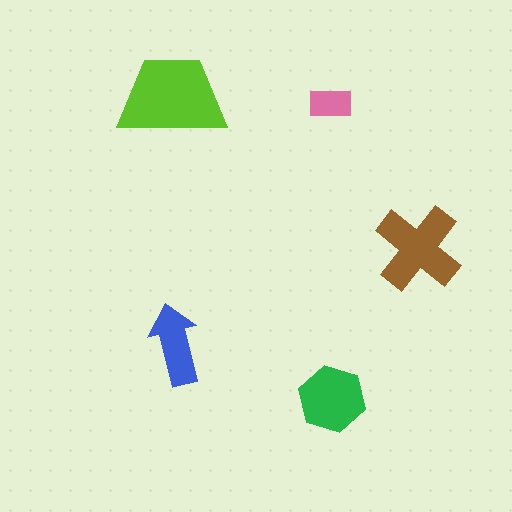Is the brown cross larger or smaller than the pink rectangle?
Larger.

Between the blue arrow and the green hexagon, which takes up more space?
The green hexagon.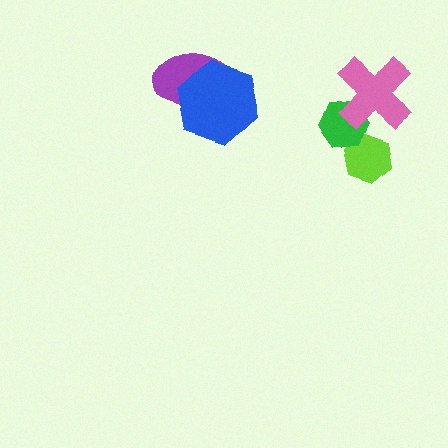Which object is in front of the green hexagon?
The pink cross is in front of the green hexagon.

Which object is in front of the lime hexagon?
The green hexagon is in front of the lime hexagon.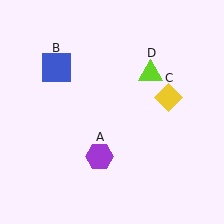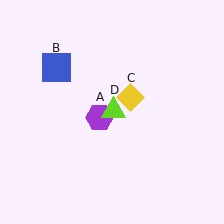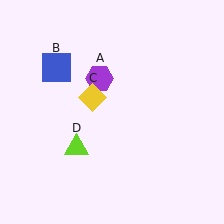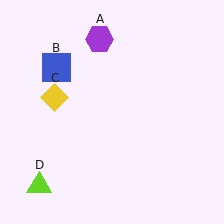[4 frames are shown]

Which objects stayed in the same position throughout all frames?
Blue square (object B) remained stationary.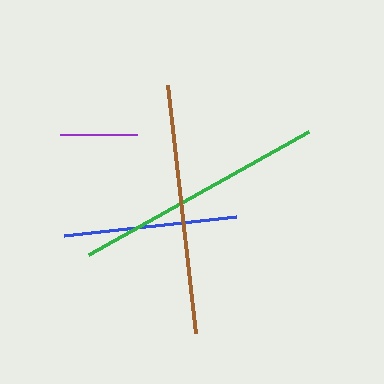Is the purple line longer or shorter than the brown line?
The brown line is longer than the purple line.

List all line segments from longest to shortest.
From longest to shortest: green, brown, blue, purple.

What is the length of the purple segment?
The purple segment is approximately 77 pixels long.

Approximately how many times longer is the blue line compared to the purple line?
The blue line is approximately 2.3 times the length of the purple line.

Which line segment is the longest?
The green line is the longest at approximately 252 pixels.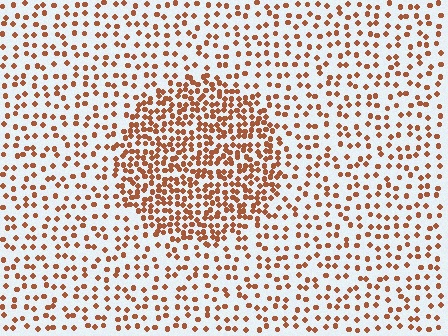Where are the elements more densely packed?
The elements are more densely packed inside the circle boundary.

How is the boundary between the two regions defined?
The boundary is defined by a change in element density (approximately 2.3x ratio). All elements are the same color, size, and shape.